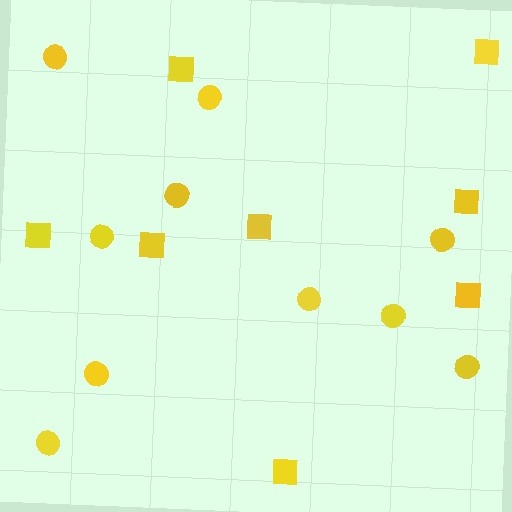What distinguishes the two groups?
There are 2 groups: one group of circles (10) and one group of squares (8).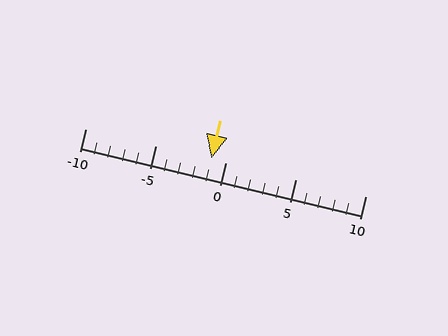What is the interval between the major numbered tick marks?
The major tick marks are spaced 5 units apart.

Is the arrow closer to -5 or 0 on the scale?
The arrow is closer to 0.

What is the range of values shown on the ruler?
The ruler shows values from -10 to 10.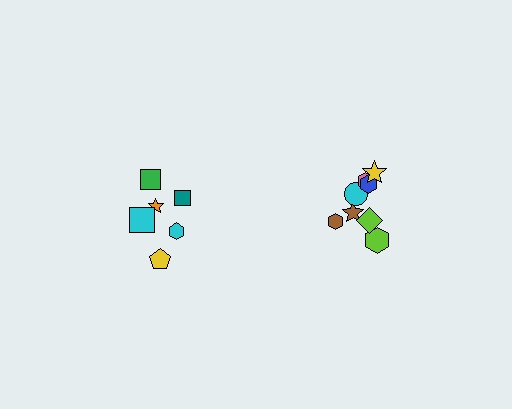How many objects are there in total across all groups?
There are 14 objects.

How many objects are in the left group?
There are 6 objects.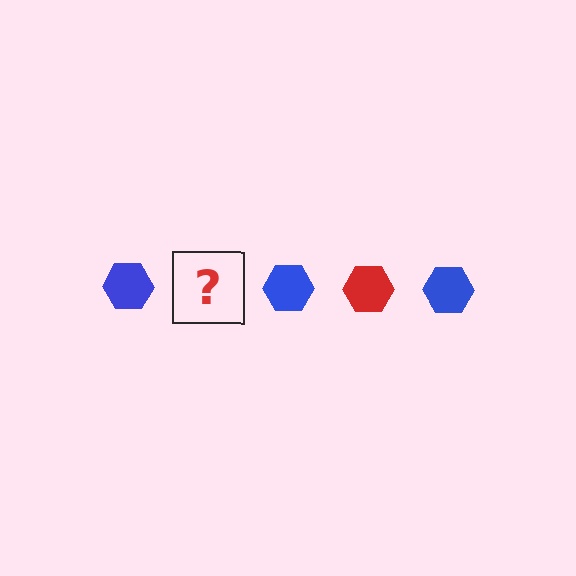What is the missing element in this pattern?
The missing element is a red hexagon.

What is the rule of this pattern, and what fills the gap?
The rule is that the pattern cycles through blue, red hexagons. The gap should be filled with a red hexagon.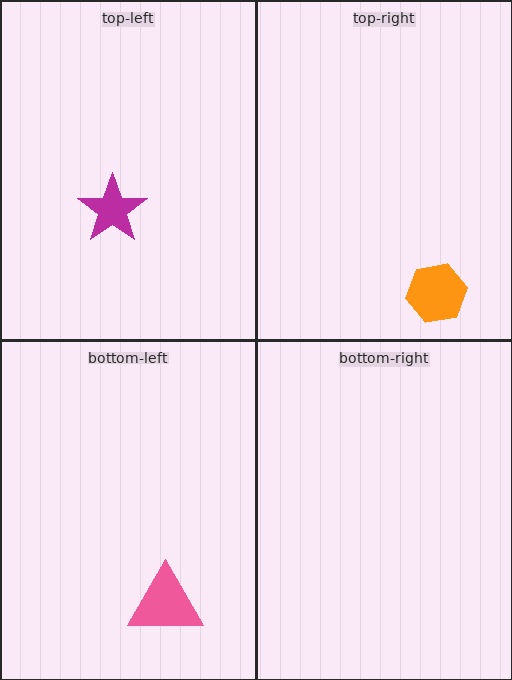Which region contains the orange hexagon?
The top-right region.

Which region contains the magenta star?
The top-left region.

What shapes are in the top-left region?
The magenta star.